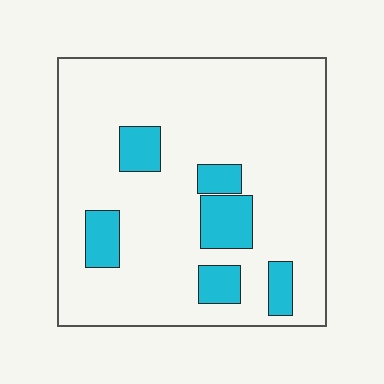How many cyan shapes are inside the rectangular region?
6.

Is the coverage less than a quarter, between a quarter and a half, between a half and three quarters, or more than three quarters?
Less than a quarter.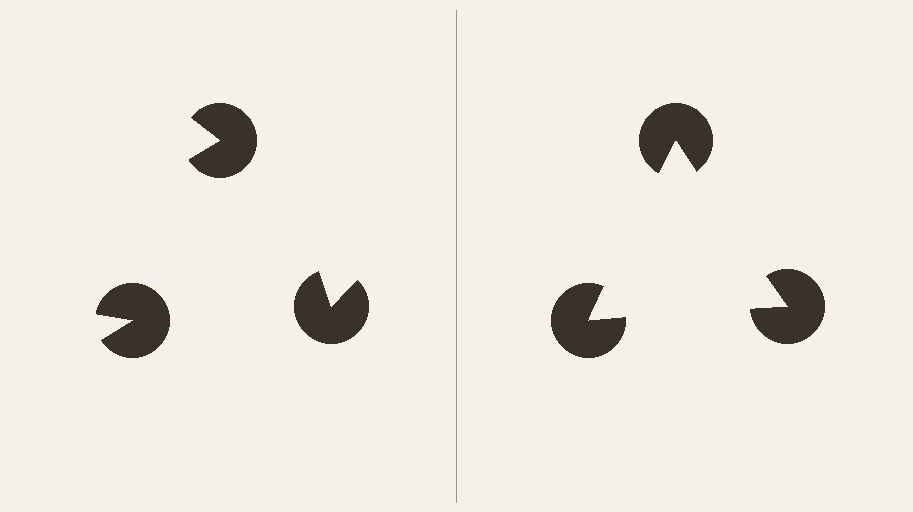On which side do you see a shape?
An illusory triangle appears on the right side. On the left side the wedge cuts are rotated, so no coherent shape forms.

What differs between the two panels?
The pac-man discs are positioned identically on both sides; only the wedge orientations differ. On the right they align to a triangle; on the left they are misaligned.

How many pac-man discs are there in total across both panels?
6 — 3 on each side.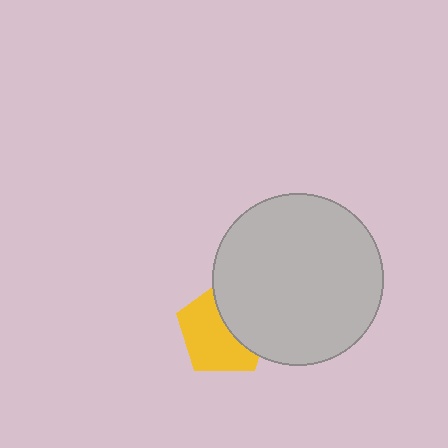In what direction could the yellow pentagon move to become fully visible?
The yellow pentagon could move left. That would shift it out from behind the light gray circle entirely.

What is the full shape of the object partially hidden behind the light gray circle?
The partially hidden object is a yellow pentagon.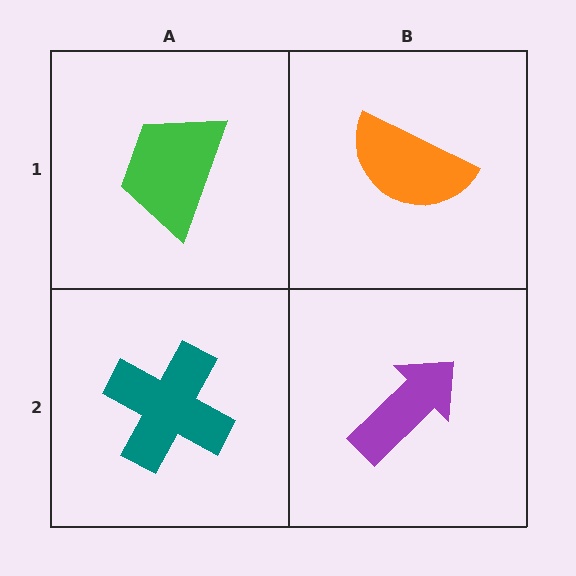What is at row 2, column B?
A purple arrow.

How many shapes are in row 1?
2 shapes.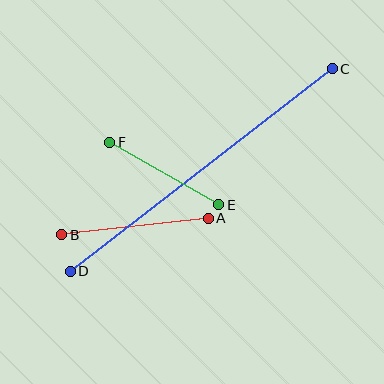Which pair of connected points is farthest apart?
Points C and D are farthest apart.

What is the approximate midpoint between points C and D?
The midpoint is at approximately (201, 170) pixels.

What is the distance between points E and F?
The distance is approximately 126 pixels.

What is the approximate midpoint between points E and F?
The midpoint is at approximately (164, 173) pixels.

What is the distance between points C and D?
The distance is approximately 331 pixels.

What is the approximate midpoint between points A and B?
The midpoint is at approximately (135, 226) pixels.